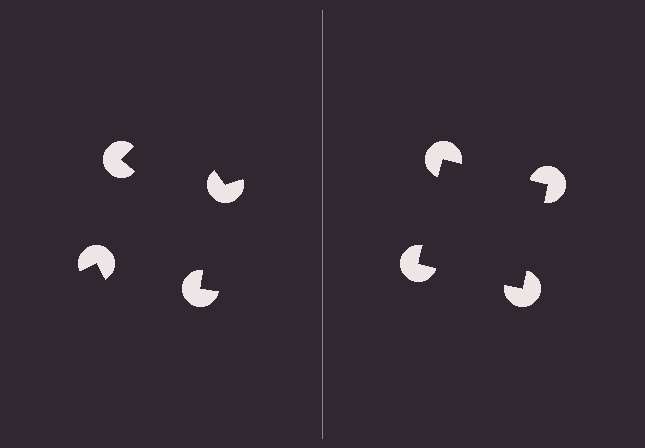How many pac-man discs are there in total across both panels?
8 — 4 on each side.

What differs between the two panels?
The pac-man discs are positioned identically on both sides; only the wedge orientations differ. On the right they align to a square; on the left they are misaligned.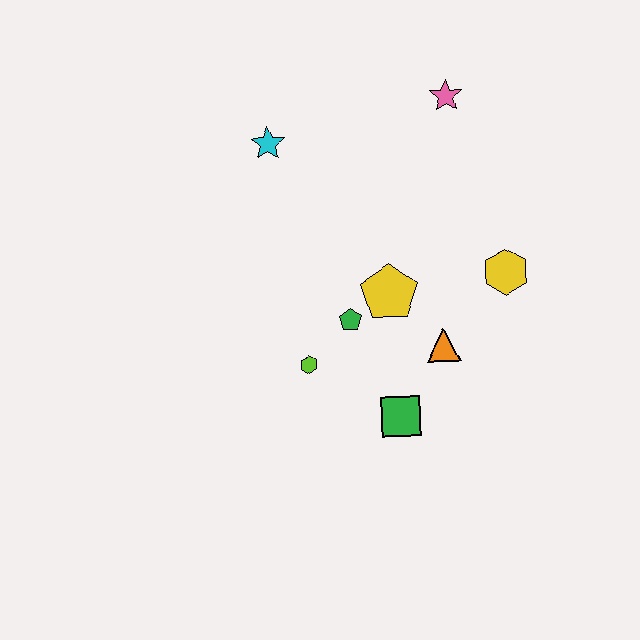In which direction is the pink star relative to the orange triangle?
The pink star is above the orange triangle.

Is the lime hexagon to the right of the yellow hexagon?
No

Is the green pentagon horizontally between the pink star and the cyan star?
Yes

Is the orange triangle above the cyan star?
No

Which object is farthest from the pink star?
The green square is farthest from the pink star.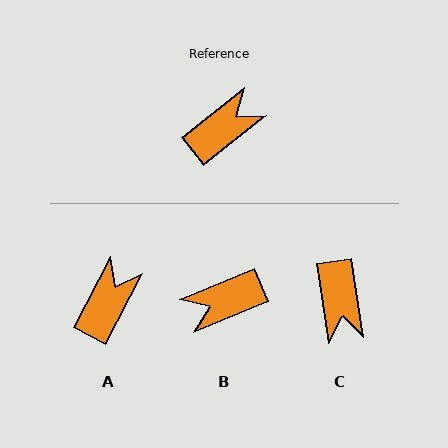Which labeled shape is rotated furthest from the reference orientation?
B, about 164 degrees away.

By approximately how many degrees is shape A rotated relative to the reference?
Approximately 24 degrees counter-clockwise.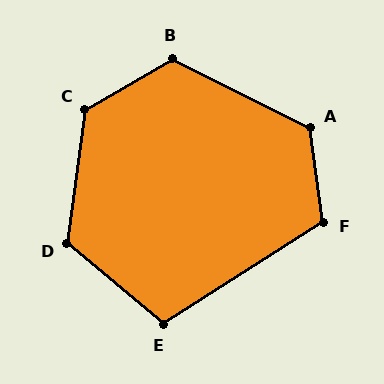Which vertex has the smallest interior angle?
E, at approximately 108 degrees.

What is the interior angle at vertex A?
Approximately 124 degrees (obtuse).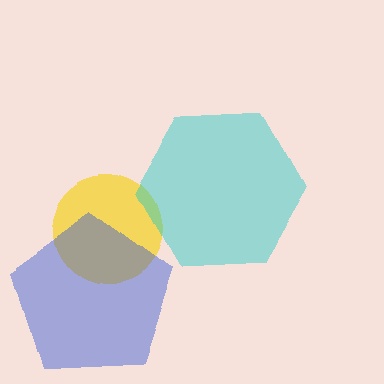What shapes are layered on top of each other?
The layered shapes are: a yellow circle, a blue pentagon, a cyan hexagon.